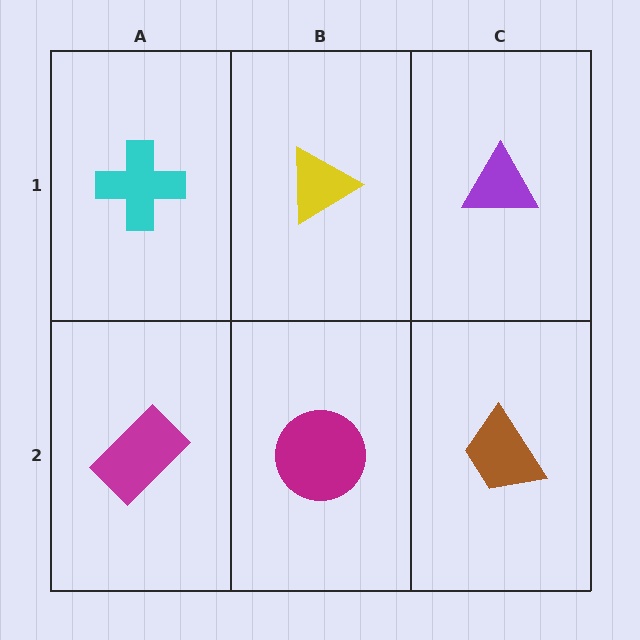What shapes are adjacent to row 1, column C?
A brown trapezoid (row 2, column C), a yellow triangle (row 1, column B).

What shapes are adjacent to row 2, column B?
A yellow triangle (row 1, column B), a magenta rectangle (row 2, column A), a brown trapezoid (row 2, column C).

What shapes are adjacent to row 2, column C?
A purple triangle (row 1, column C), a magenta circle (row 2, column B).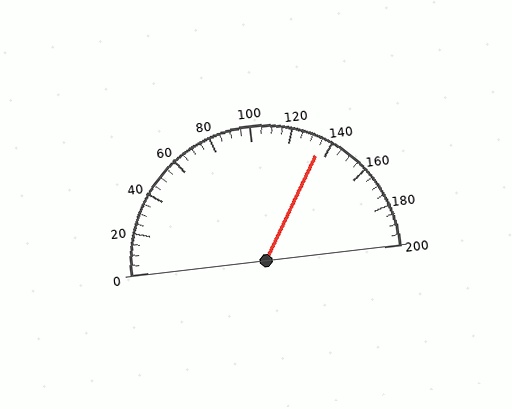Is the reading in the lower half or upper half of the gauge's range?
The reading is in the upper half of the range (0 to 200).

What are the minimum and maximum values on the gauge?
The gauge ranges from 0 to 200.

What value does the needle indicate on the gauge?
The needle indicates approximately 135.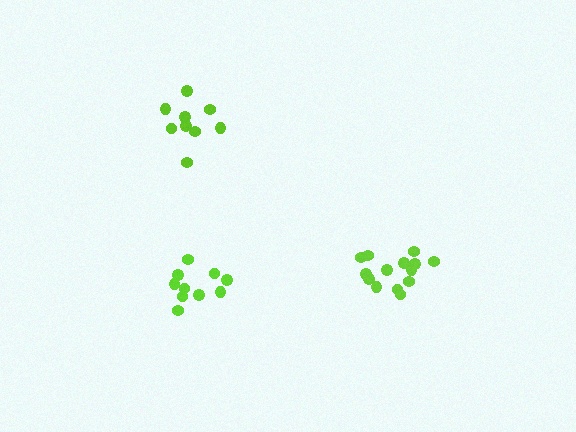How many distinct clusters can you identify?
There are 3 distinct clusters.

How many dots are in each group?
Group 1: 9 dots, Group 2: 10 dots, Group 3: 14 dots (33 total).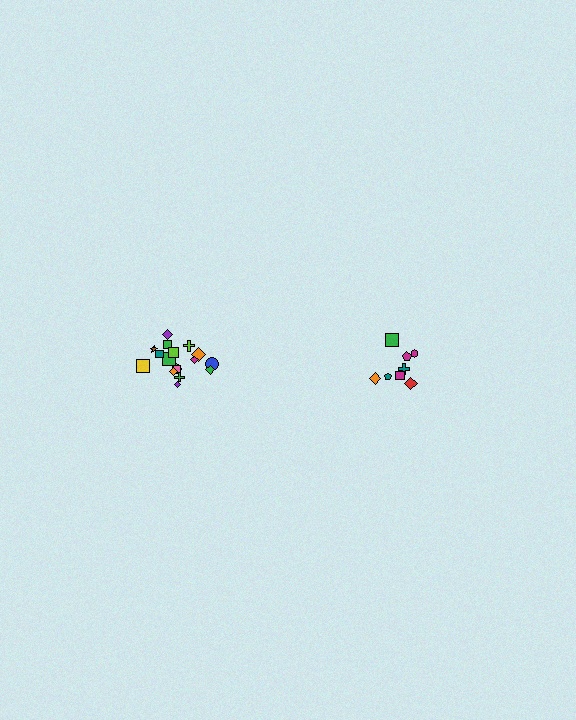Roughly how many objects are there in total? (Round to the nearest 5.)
Roughly 25 objects in total.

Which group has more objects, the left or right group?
The left group.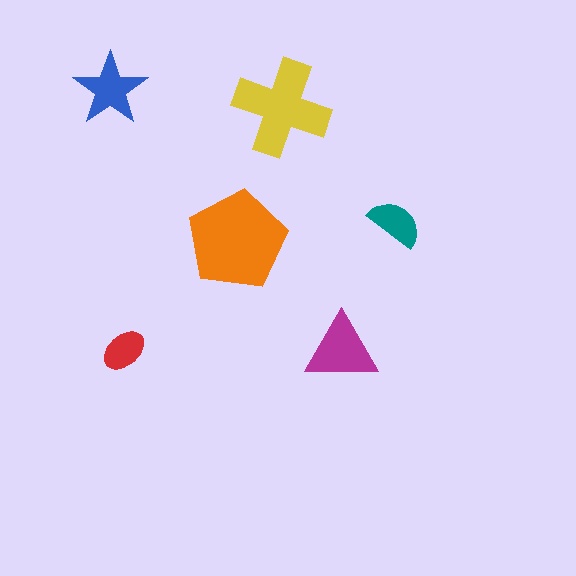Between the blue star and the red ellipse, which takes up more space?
The blue star.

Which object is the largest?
The orange pentagon.